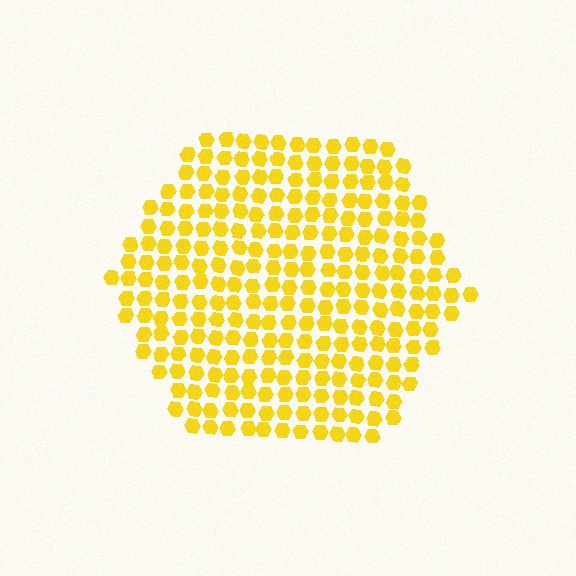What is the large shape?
The large shape is a hexagon.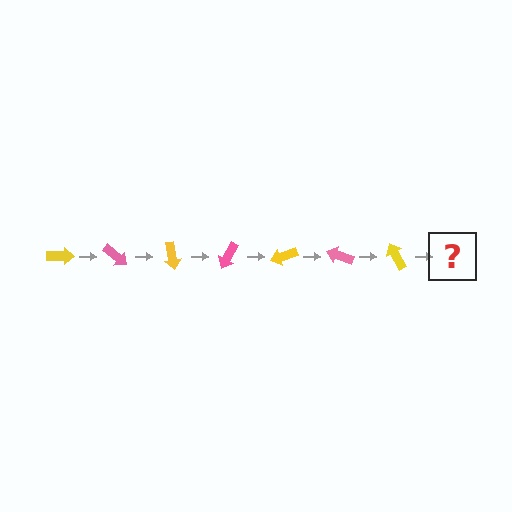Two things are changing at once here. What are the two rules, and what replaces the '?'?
The two rules are that it rotates 40 degrees each step and the color cycles through yellow and pink. The '?' should be a pink arrow, rotated 280 degrees from the start.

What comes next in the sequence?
The next element should be a pink arrow, rotated 280 degrees from the start.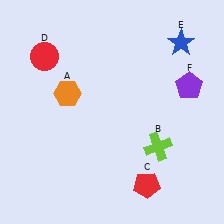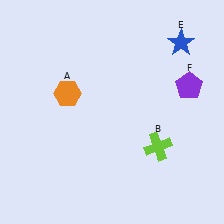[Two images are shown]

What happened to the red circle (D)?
The red circle (D) was removed in Image 2. It was in the top-left area of Image 1.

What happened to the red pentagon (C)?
The red pentagon (C) was removed in Image 2. It was in the bottom-right area of Image 1.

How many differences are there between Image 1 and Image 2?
There are 2 differences between the two images.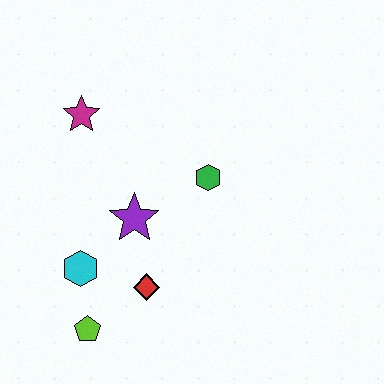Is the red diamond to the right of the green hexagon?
No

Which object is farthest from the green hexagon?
The lime pentagon is farthest from the green hexagon.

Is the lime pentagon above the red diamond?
No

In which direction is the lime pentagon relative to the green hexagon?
The lime pentagon is below the green hexagon.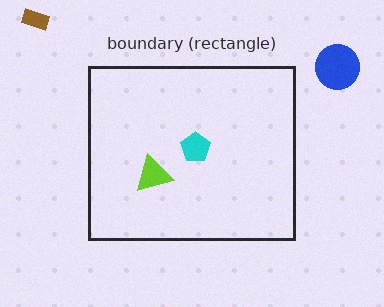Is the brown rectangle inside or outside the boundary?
Outside.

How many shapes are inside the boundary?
2 inside, 2 outside.